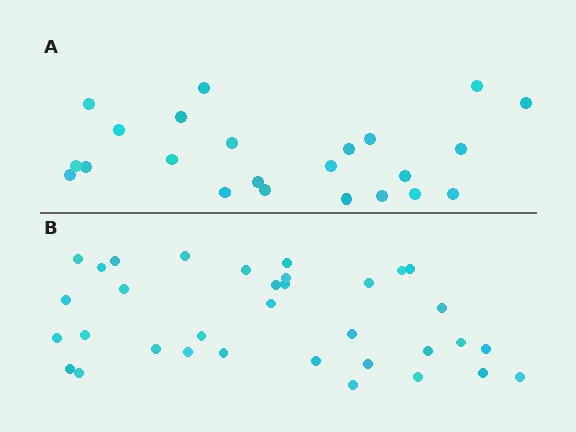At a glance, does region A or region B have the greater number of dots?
Region B (the bottom region) has more dots.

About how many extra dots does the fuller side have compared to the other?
Region B has roughly 12 or so more dots than region A.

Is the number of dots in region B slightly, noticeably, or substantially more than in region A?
Region B has substantially more. The ratio is roughly 1.5 to 1.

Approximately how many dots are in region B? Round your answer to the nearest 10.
About 30 dots. (The exact count is 34, which rounds to 30.)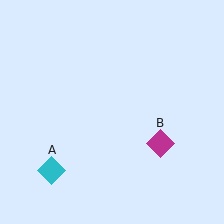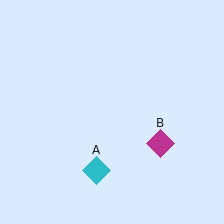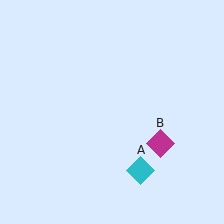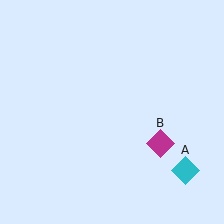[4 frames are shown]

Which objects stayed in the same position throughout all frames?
Magenta diamond (object B) remained stationary.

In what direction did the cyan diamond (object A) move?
The cyan diamond (object A) moved right.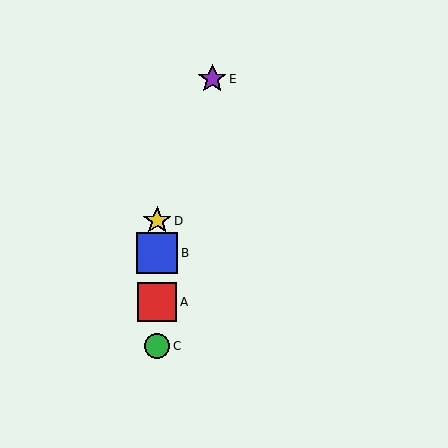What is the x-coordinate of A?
Object A is at x≈157.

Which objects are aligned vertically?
Objects A, B, C, D are aligned vertically.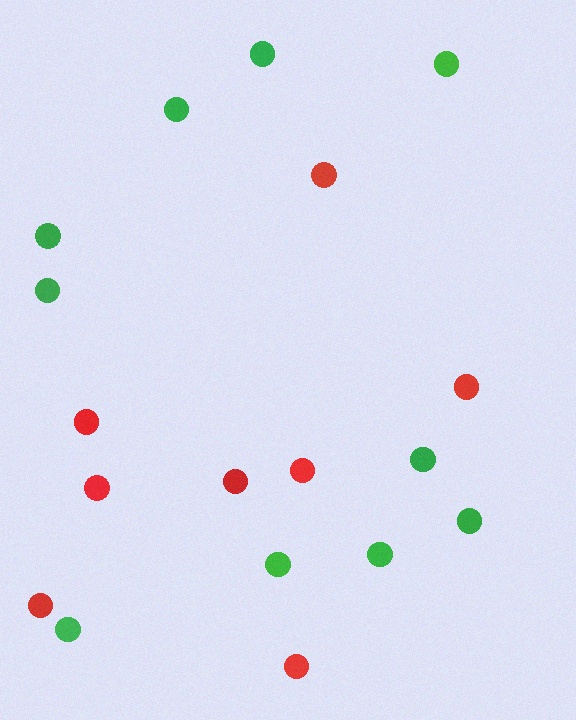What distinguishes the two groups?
There are 2 groups: one group of red circles (8) and one group of green circles (10).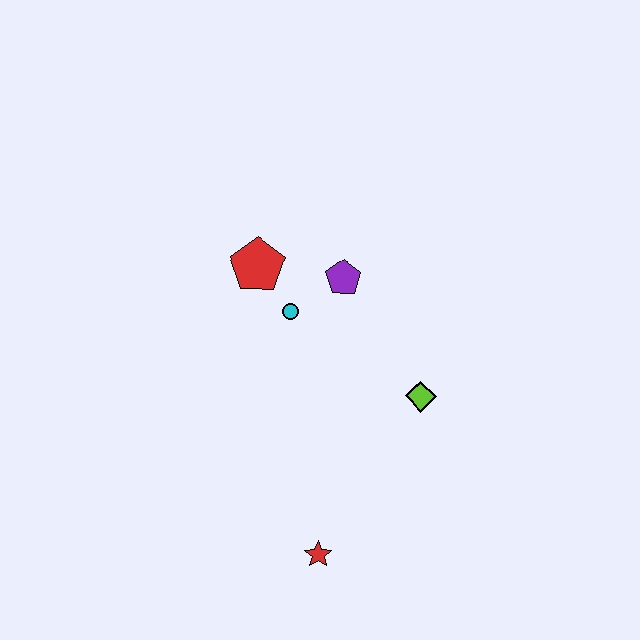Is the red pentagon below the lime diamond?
No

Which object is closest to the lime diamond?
The purple pentagon is closest to the lime diamond.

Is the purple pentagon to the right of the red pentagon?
Yes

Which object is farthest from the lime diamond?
The red pentagon is farthest from the lime diamond.